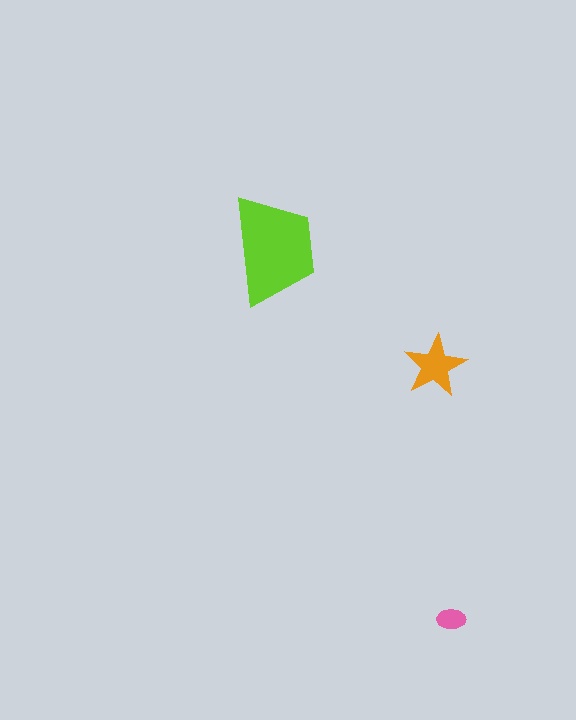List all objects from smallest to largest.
The pink ellipse, the orange star, the lime trapezoid.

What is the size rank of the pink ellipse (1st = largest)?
3rd.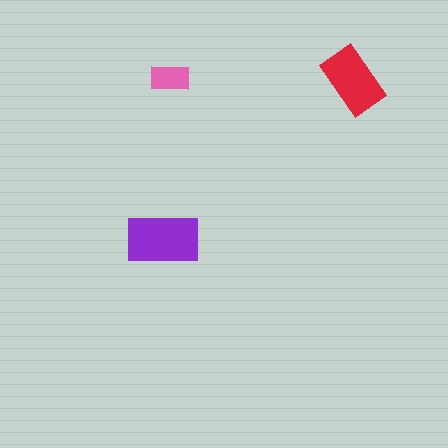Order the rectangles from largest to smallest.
the purple one, the red one, the pink one.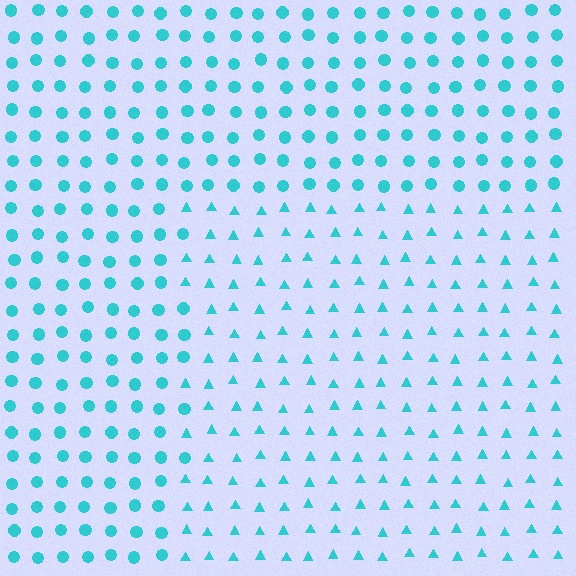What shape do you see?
I see a rectangle.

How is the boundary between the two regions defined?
The boundary is defined by a change in element shape: triangles inside vs. circles outside. All elements share the same color and spacing.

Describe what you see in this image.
The image is filled with small cyan elements arranged in a uniform grid. A rectangle-shaped region contains triangles, while the surrounding area contains circles. The boundary is defined purely by the change in element shape.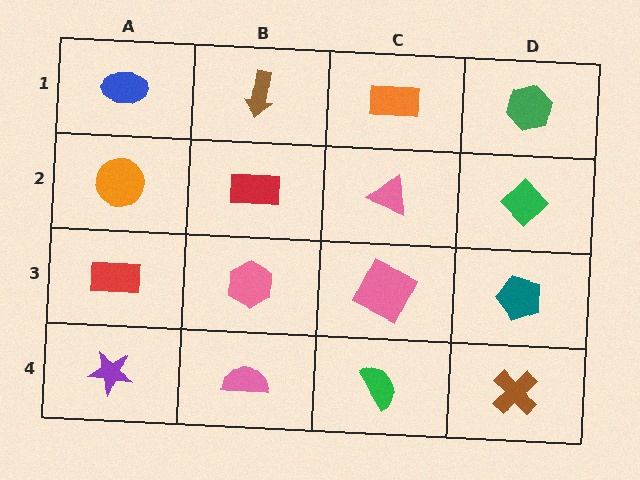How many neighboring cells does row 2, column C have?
4.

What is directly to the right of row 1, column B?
An orange rectangle.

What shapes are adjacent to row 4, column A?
A red rectangle (row 3, column A), a pink semicircle (row 4, column B).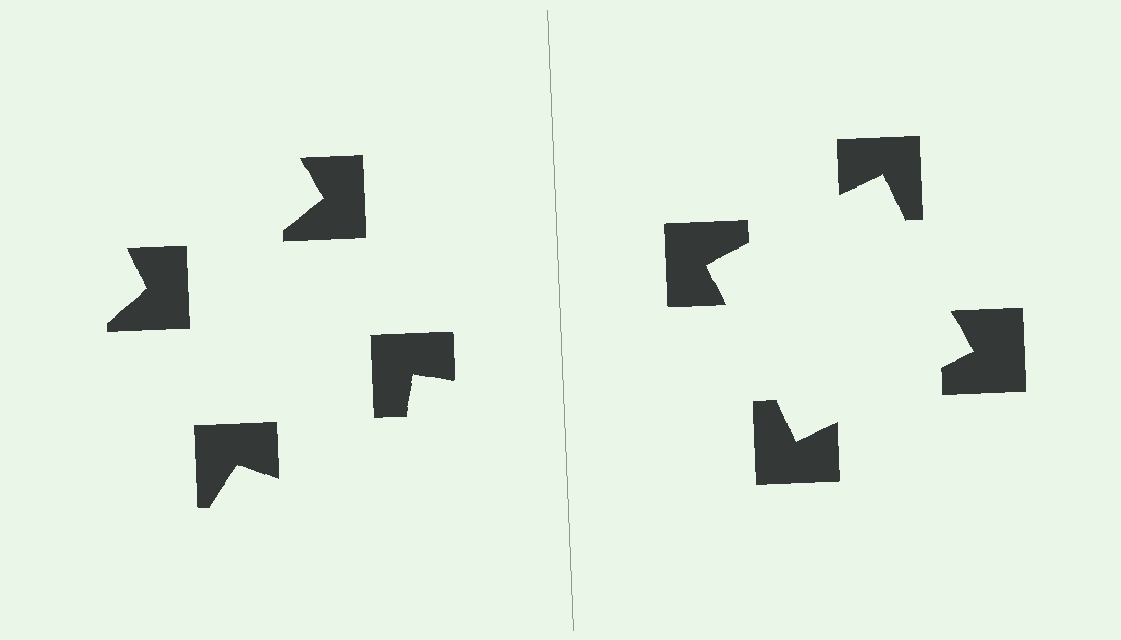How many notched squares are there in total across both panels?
8 — 4 on each side.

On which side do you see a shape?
An illusory square appears on the right side. On the left side the wedge cuts are rotated, so no coherent shape forms.